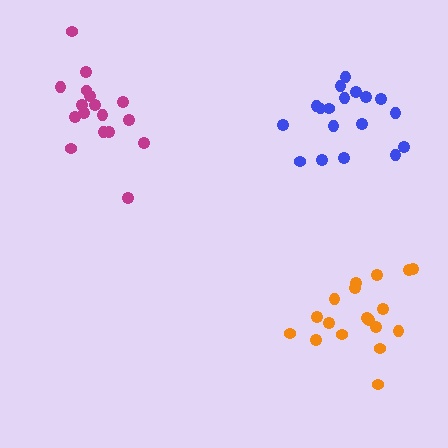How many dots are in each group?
Group 1: 18 dots, Group 2: 18 dots, Group 3: 17 dots (53 total).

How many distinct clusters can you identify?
There are 3 distinct clusters.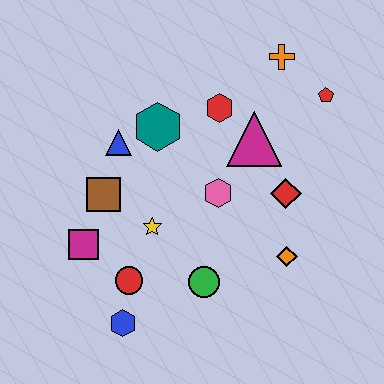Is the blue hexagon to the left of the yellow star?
Yes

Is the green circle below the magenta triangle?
Yes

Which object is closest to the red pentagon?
The orange cross is closest to the red pentagon.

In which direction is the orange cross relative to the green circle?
The orange cross is above the green circle.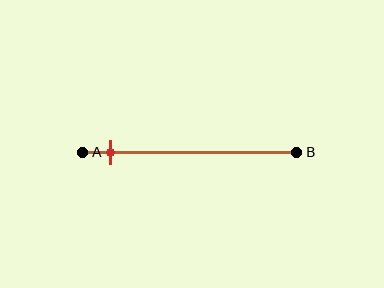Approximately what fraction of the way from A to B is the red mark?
The red mark is approximately 15% of the way from A to B.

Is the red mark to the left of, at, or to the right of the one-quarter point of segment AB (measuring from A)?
The red mark is to the left of the one-quarter point of segment AB.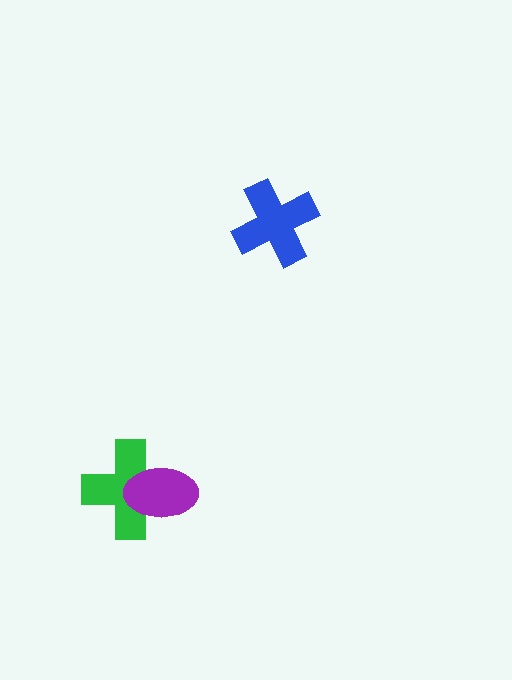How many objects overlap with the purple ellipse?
1 object overlaps with the purple ellipse.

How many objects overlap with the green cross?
1 object overlaps with the green cross.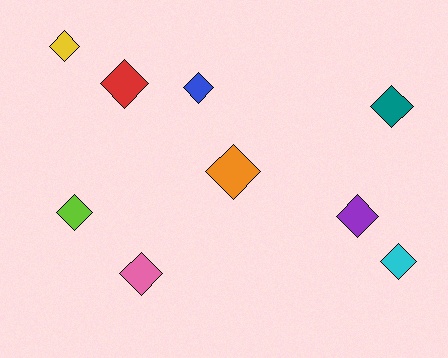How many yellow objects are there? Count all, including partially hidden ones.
There is 1 yellow object.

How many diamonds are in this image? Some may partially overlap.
There are 9 diamonds.